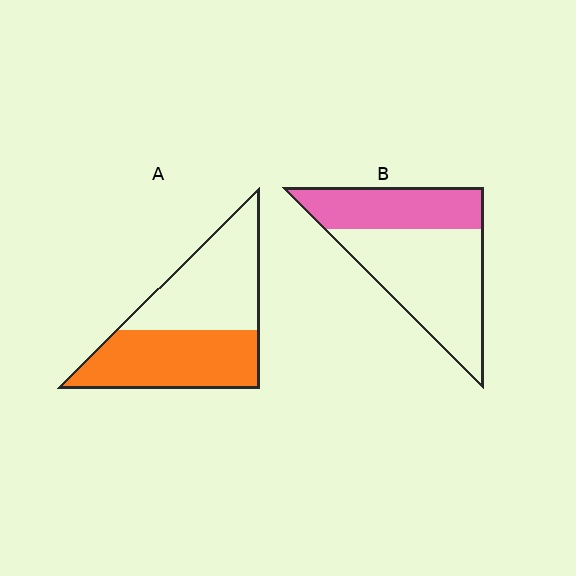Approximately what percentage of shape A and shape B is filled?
A is approximately 50% and B is approximately 35%.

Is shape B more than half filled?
No.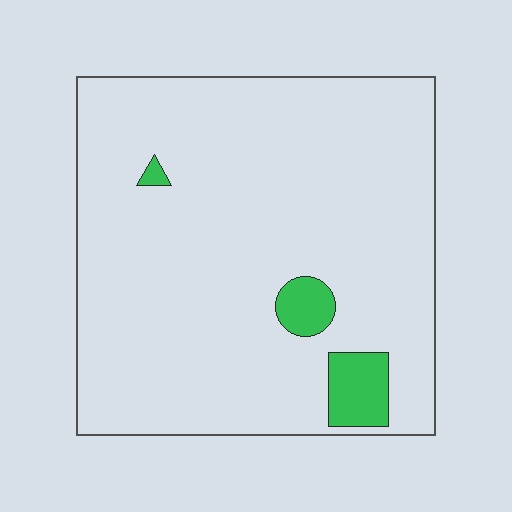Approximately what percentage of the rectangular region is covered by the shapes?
Approximately 5%.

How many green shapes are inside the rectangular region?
3.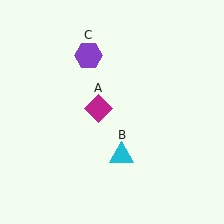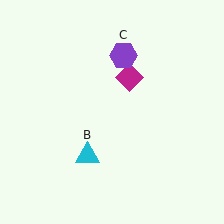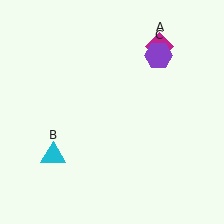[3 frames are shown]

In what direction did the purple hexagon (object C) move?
The purple hexagon (object C) moved right.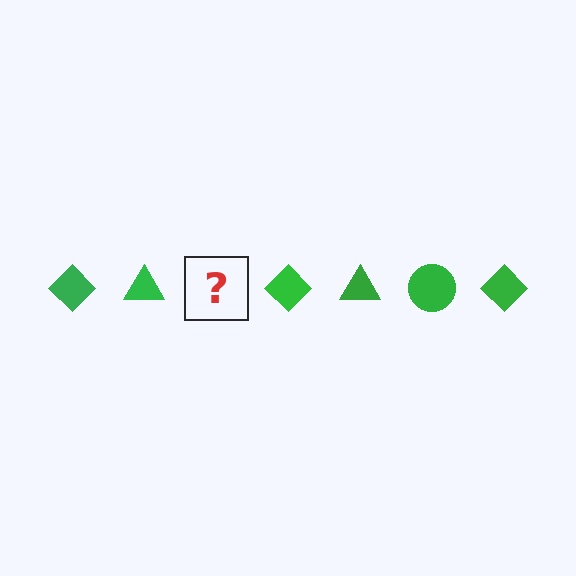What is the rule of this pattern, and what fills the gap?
The rule is that the pattern cycles through diamond, triangle, circle shapes in green. The gap should be filled with a green circle.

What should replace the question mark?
The question mark should be replaced with a green circle.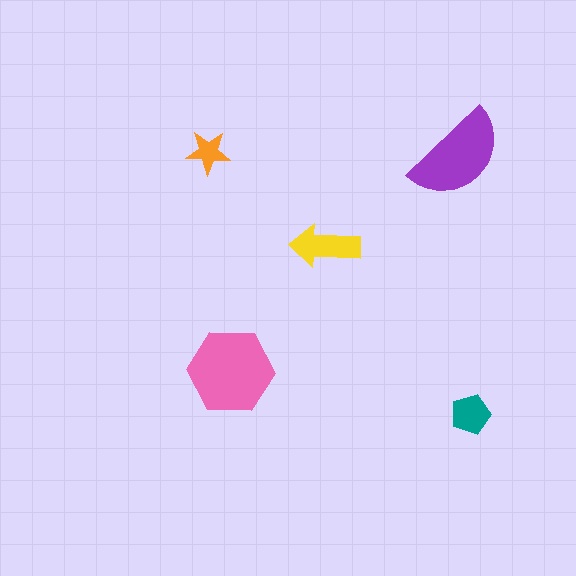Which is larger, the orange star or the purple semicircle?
The purple semicircle.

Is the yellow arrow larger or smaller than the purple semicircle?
Smaller.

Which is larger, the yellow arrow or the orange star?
The yellow arrow.